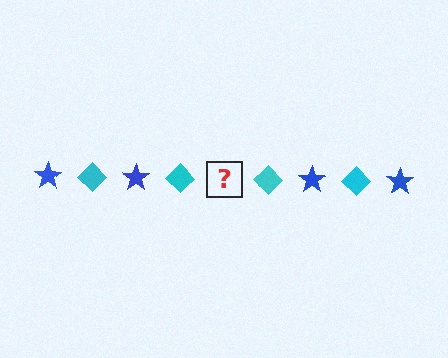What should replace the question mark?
The question mark should be replaced with a blue star.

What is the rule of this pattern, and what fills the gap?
The rule is that the pattern alternates between blue star and cyan diamond. The gap should be filled with a blue star.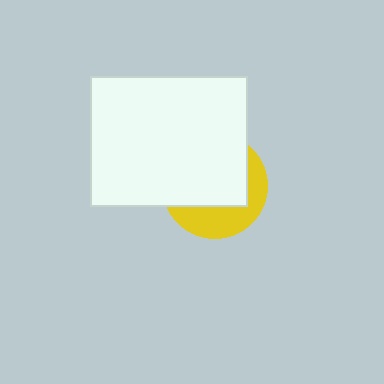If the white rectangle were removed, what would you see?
You would see the complete yellow circle.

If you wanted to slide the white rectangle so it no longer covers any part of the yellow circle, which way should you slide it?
Slide it toward the upper-left — that is the most direct way to separate the two shapes.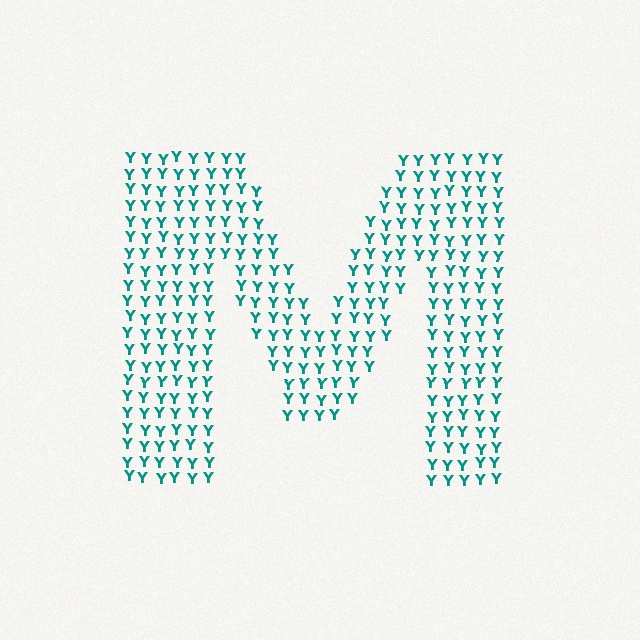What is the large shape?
The large shape is the letter M.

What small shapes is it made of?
It is made of small letter Y's.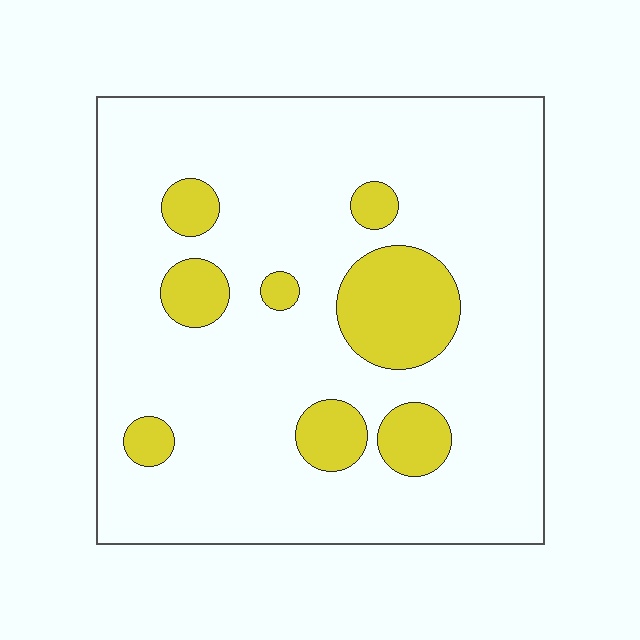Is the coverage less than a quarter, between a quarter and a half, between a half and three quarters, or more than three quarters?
Less than a quarter.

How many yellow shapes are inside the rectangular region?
8.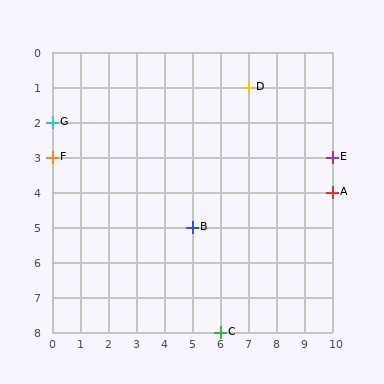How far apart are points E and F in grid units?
Points E and F are 10 columns apart.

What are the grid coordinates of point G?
Point G is at grid coordinates (0, 2).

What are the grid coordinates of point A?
Point A is at grid coordinates (10, 4).